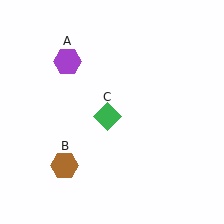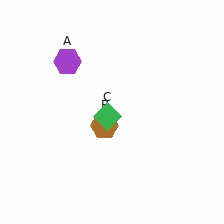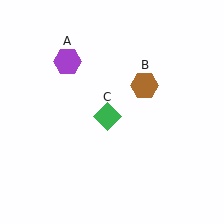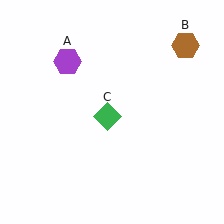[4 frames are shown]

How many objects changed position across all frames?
1 object changed position: brown hexagon (object B).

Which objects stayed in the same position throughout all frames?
Purple hexagon (object A) and green diamond (object C) remained stationary.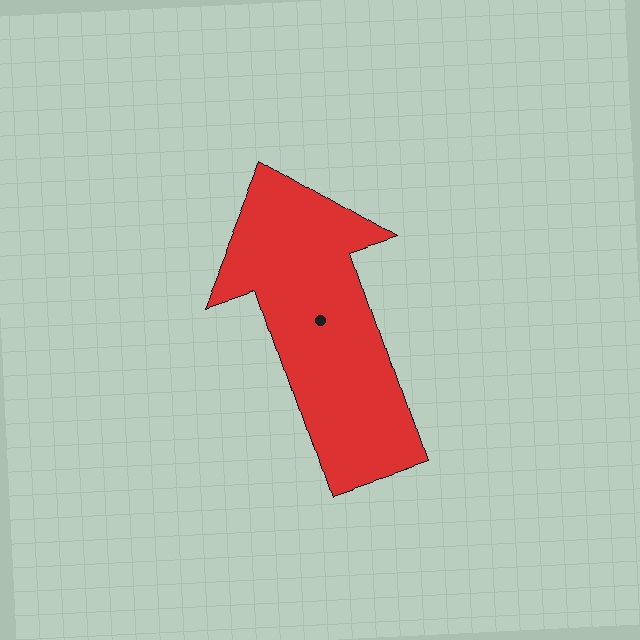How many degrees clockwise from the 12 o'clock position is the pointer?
Approximately 342 degrees.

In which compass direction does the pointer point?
North.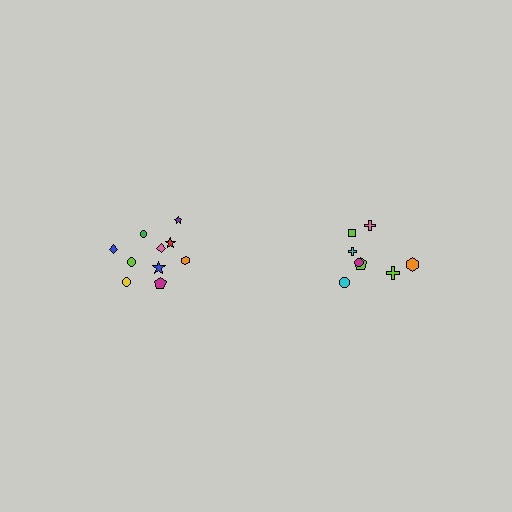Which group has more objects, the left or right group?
The left group.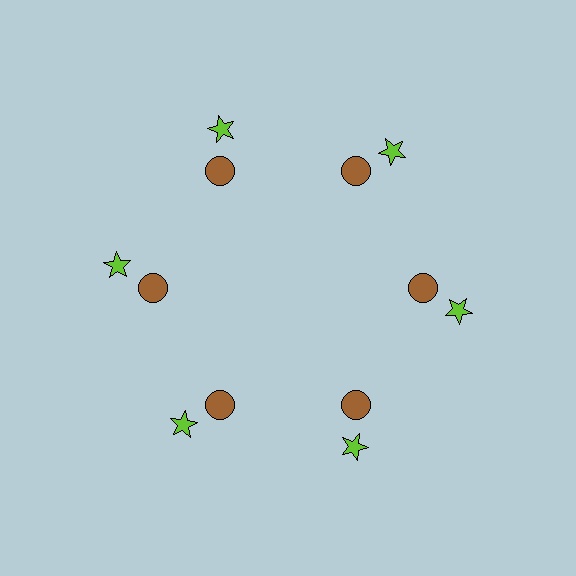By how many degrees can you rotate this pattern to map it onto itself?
The pattern maps onto itself every 60 degrees of rotation.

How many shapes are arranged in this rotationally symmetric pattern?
There are 12 shapes, arranged in 6 groups of 2.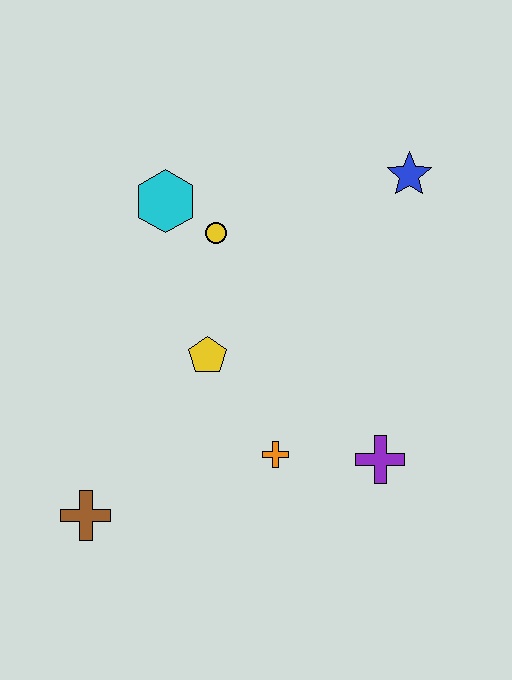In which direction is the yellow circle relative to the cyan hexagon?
The yellow circle is to the right of the cyan hexagon.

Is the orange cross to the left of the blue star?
Yes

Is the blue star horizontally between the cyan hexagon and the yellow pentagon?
No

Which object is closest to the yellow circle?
The cyan hexagon is closest to the yellow circle.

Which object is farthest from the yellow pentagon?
The blue star is farthest from the yellow pentagon.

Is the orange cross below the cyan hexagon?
Yes